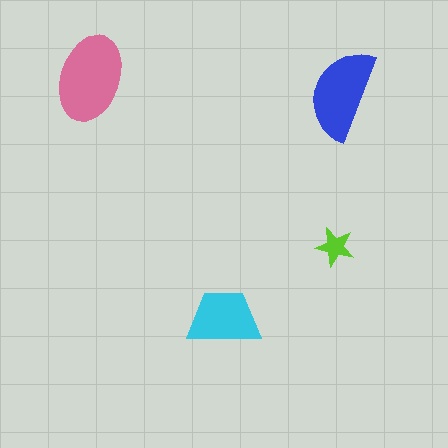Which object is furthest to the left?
The pink ellipse is leftmost.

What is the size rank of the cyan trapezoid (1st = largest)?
3rd.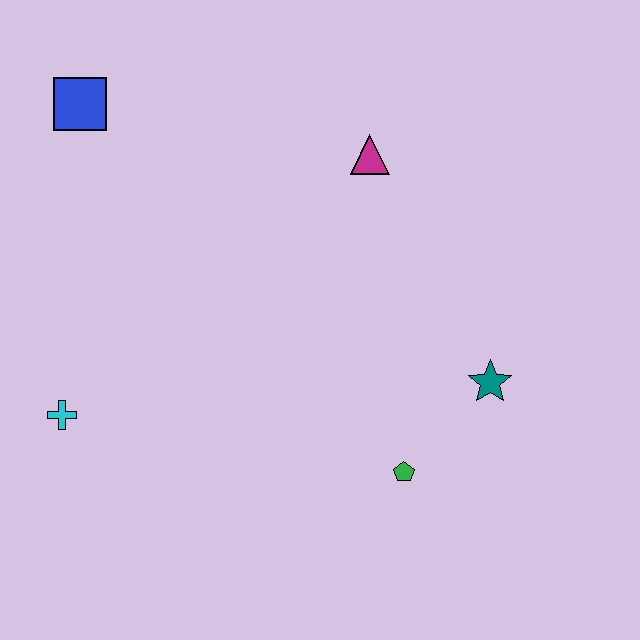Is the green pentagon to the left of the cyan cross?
No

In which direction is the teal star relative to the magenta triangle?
The teal star is below the magenta triangle.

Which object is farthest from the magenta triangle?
The cyan cross is farthest from the magenta triangle.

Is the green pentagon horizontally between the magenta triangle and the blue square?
No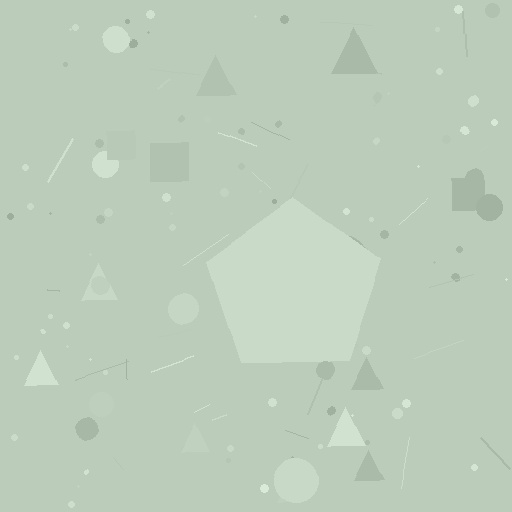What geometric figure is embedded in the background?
A pentagon is embedded in the background.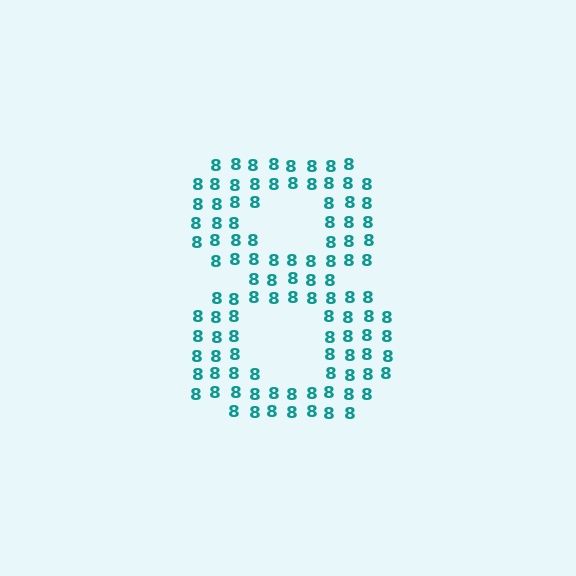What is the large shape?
The large shape is the digit 8.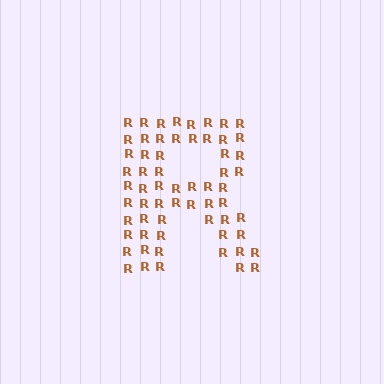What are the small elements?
The small elements are letter R's.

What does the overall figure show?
The overall figure shows the letter R.